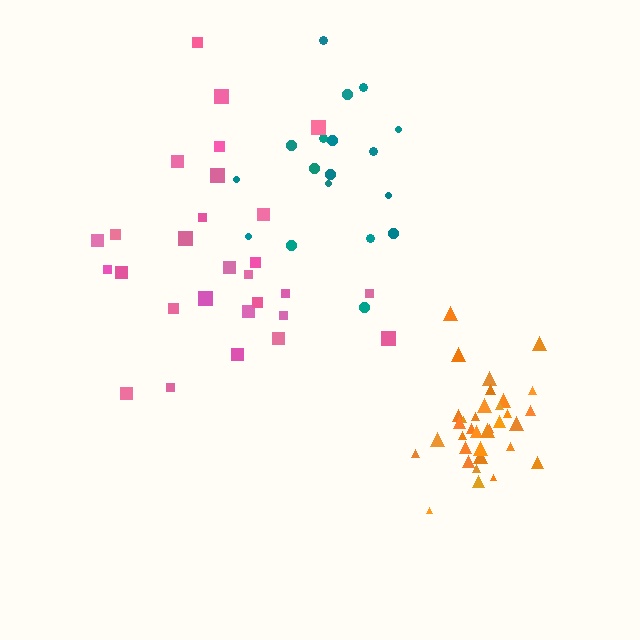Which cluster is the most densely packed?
Orange.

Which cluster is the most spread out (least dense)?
Teal.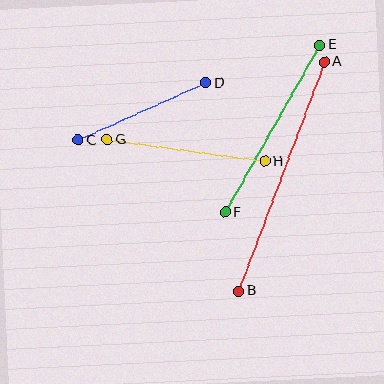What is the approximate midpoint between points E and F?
The midpoint is at approximately (273, 129) pixels.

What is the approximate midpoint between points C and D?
The midpoint is at approximately (142, 112) pixels.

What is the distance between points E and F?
The distance is approximately 193 pixels.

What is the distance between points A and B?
The distance is approximately 245 pixels.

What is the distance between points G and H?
The distance is approximately 159 pixels.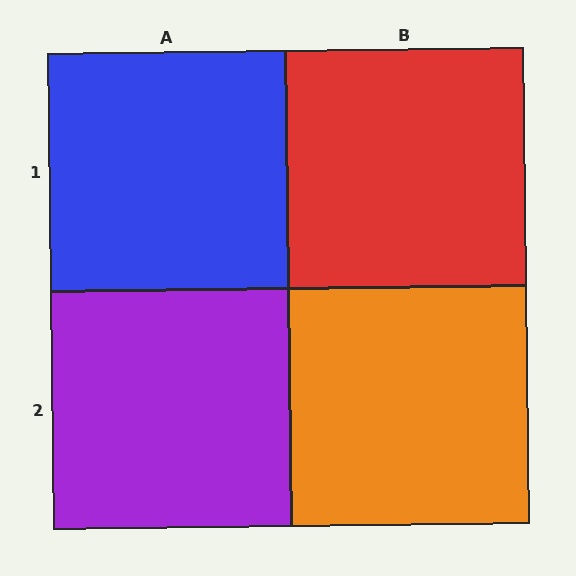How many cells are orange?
1 cell is orange.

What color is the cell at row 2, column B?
Orange.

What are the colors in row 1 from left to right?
Blue, red.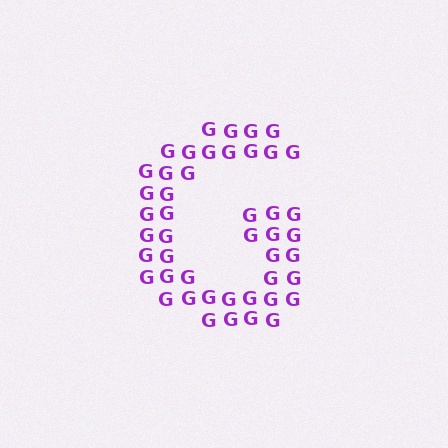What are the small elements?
The small elements are letter G's.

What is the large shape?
The large shape is the letter G.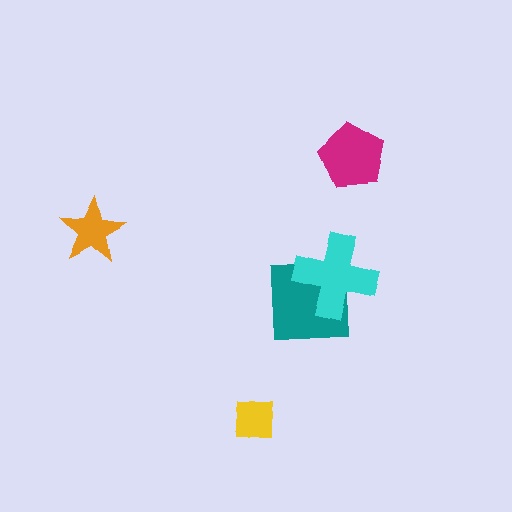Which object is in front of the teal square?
The cyan cross is in front of the teal square.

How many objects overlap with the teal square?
1 object overlaps with the teal square.